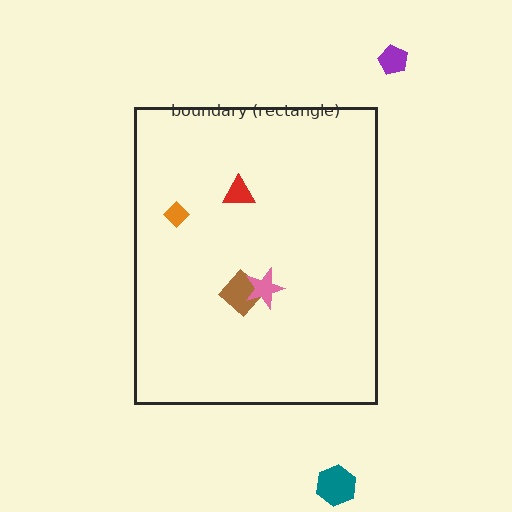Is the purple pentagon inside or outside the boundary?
Outside.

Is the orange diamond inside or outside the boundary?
Inside.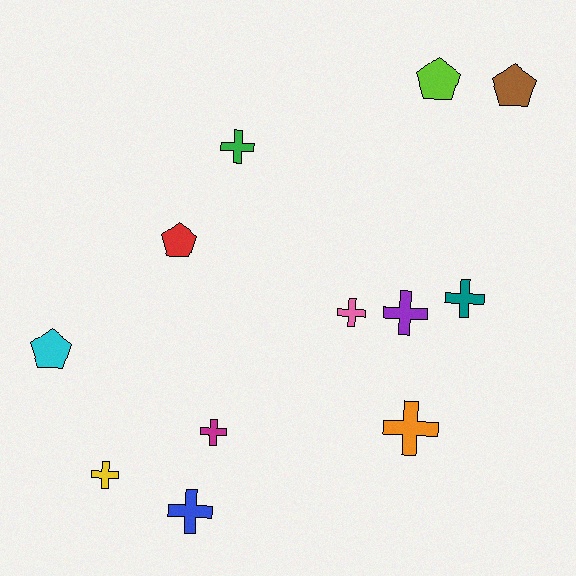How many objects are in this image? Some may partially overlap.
There are 12 objects.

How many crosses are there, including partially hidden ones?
There are 8 crosses.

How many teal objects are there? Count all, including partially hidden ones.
There is 1 teal object.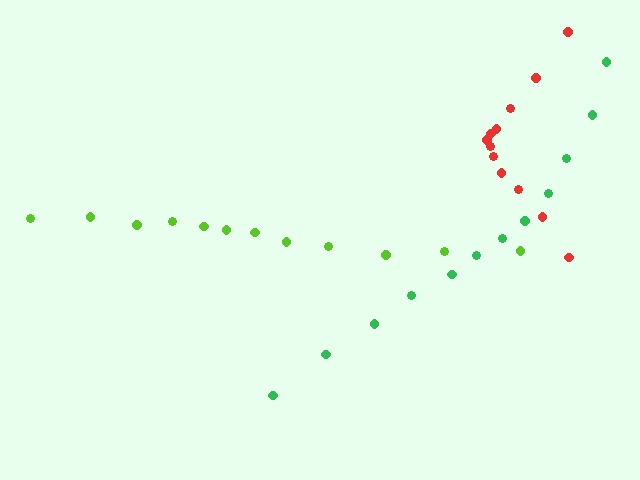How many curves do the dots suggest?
There are 3 distinct paths.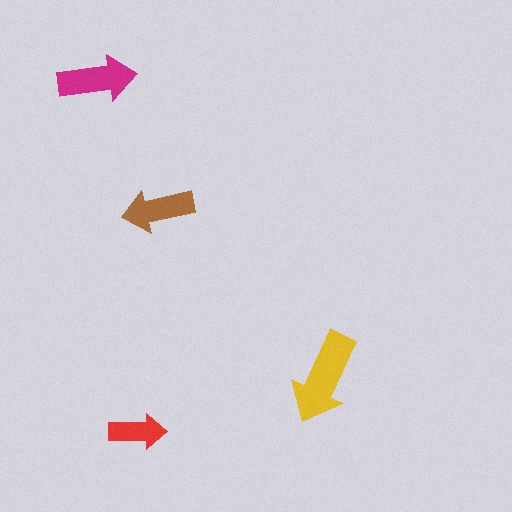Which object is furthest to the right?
The yellow arrow is rightmost.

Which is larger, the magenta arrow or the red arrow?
The magenta one.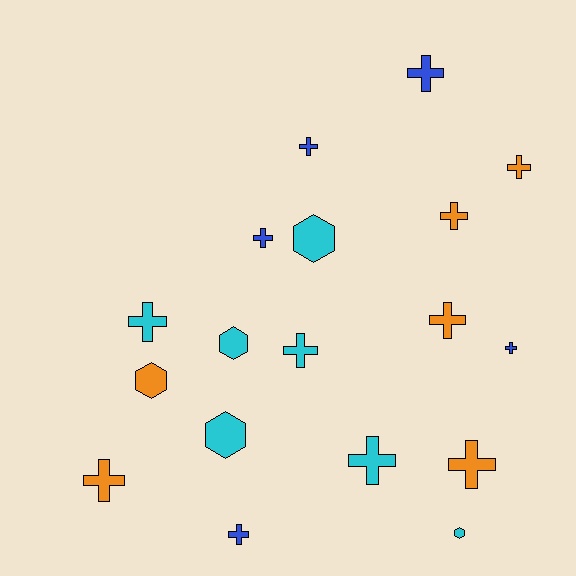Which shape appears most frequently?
Cross, with 13 objects.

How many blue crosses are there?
There are 5 blue crosses.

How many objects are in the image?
There are 18 objects.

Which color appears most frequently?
Cyan, with 7 objects.